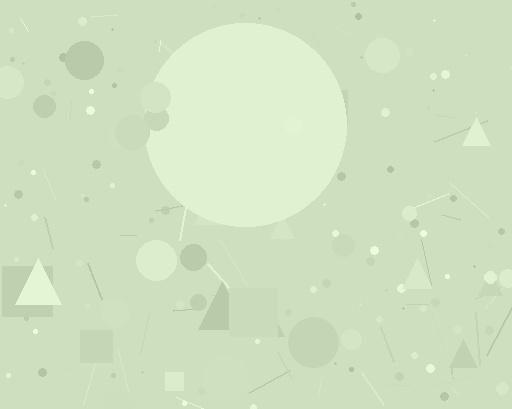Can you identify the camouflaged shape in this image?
The camouflaged shape is a circle.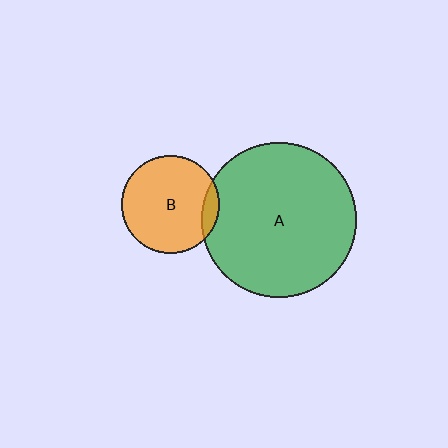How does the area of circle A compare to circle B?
Approximately 2.5 times.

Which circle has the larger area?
Circle A (green).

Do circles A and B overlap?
Yes.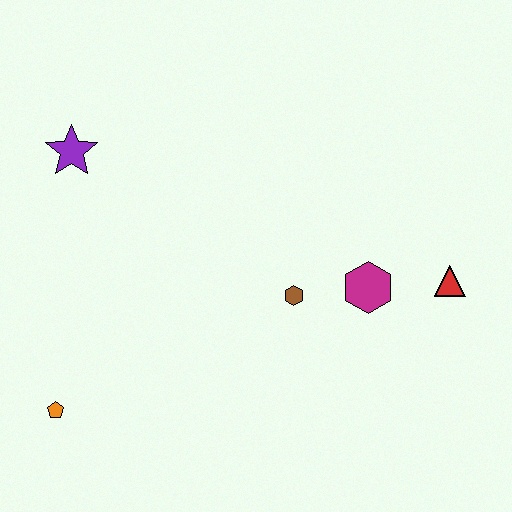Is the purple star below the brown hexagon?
No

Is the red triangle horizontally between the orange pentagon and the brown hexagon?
No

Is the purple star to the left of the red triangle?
Yes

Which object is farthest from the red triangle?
The orange pentagon is farthest from the red triangle.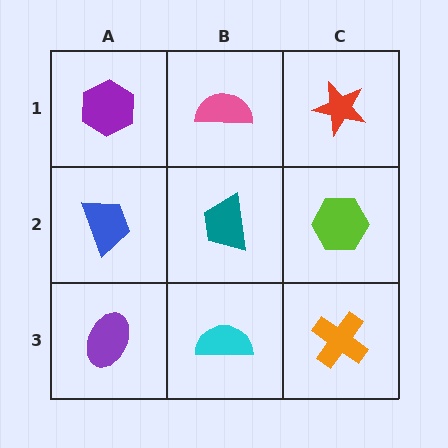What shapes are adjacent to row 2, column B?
A pink semicircle (row 1, column B), a cyan semicircle (row 3, column B), a blue trapezoid (row 2, column A), a lime hexagon (row 2, column C).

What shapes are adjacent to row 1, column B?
A teal trapezoid (row 2, column B), a purple hexagon (row 1, column A), a red star (row 1, column C).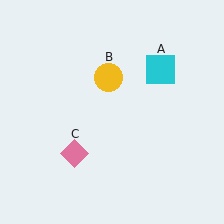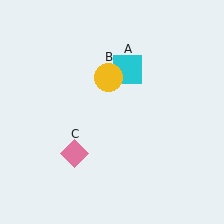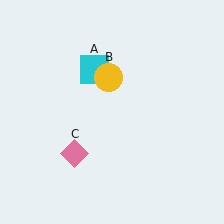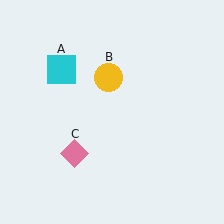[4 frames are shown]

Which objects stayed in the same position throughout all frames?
Yellow circle (object B) and pink diamond (object C) remained stationary.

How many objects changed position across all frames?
1 object changed position: cyan square (object A).